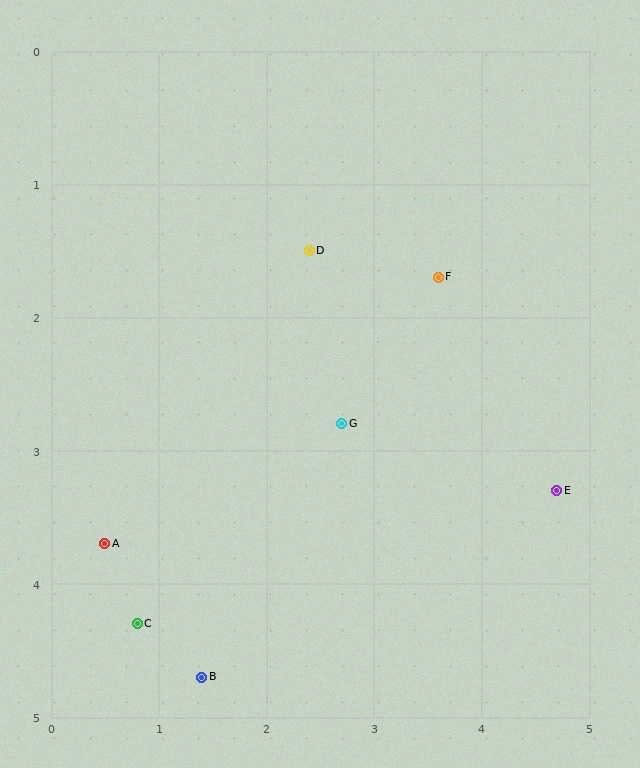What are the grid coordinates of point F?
Point F is at approximately (3.6, 1.7).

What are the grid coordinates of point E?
Point E is at approximately (4.7, 3.3).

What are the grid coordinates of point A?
Point A is at approximately (0.5, 3.7).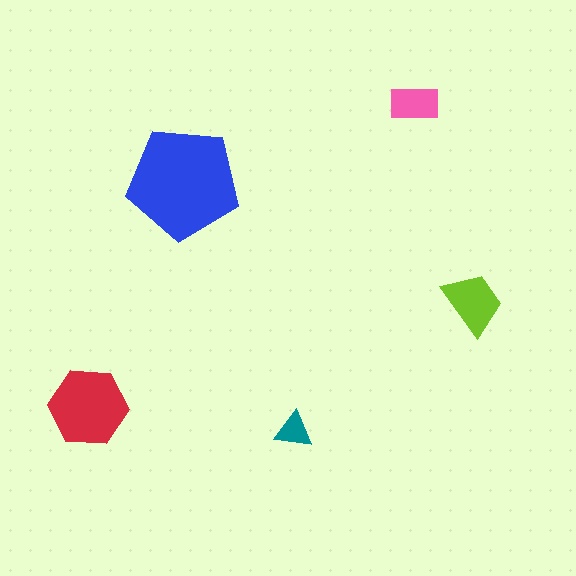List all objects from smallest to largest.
The teal triangle, the pink rectangle, the lime trapezoid, the red hexagon, the blue pentagon.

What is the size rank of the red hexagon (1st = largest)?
2nd.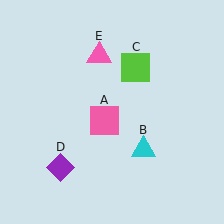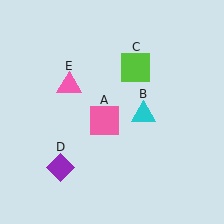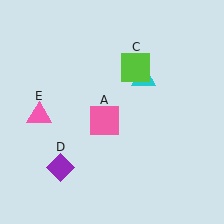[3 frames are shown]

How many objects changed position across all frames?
2 objects changed position: cyan triangle (object B), pink triangle (object E).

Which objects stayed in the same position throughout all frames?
Pink square (object A) and lime square (object C) and purple diamond (object D) remained stationary.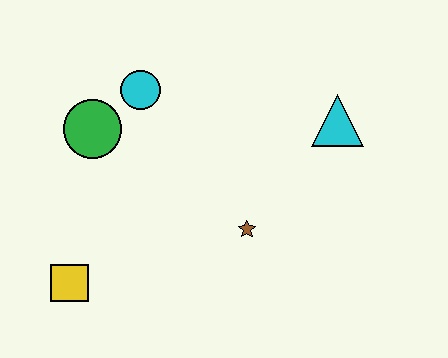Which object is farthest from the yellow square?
The cyan triangle is farthest from the yellow square.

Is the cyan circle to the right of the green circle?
Yes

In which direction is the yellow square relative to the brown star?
The yellow square is to the left of the brown star.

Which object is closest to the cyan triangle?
The brown star is closest to the cyan triangle.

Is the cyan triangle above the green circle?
Yes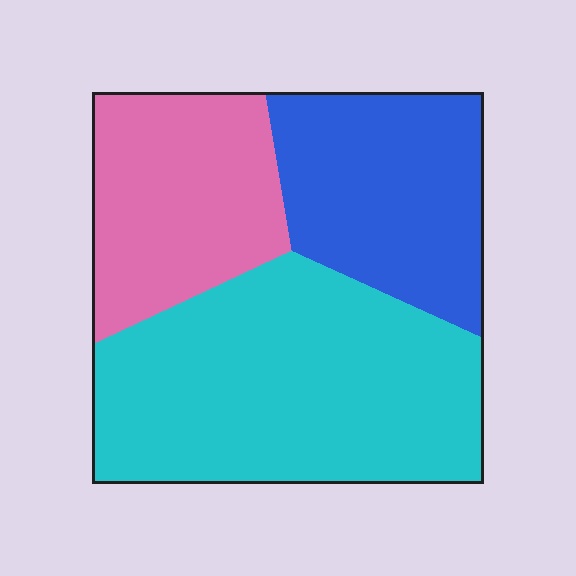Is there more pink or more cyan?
Cyan.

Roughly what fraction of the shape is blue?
Blue takes up about one quarter (1/4) of the shape.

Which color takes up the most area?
Cyan, at roughly 50%.